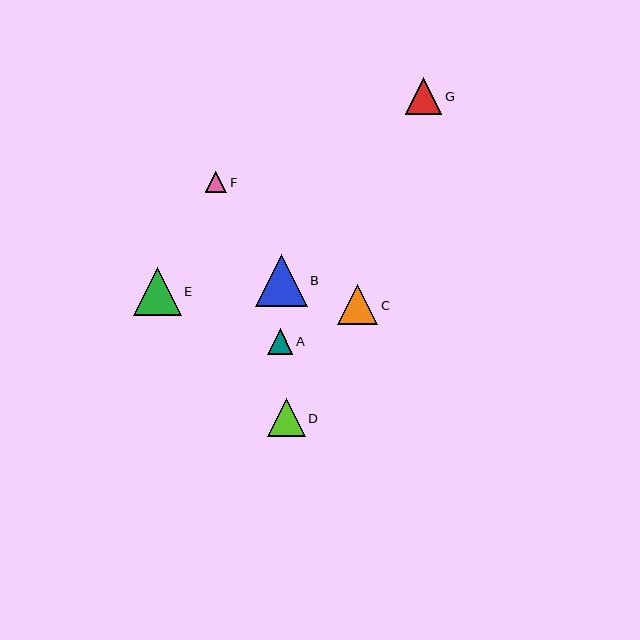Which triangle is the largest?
Triangle B is the largest with a size of approximately 52 pixels.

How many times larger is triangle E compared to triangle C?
Triangle E is approximately 1.2 times the size of triangle C.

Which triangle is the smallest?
Triangle F is the smallest with a size of approximately 21 pixels.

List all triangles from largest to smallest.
From largest to smallest: B, E, C, D, G, A, F.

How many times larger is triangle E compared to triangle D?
Triangle E is approximately 1.2 times the size of triangle D.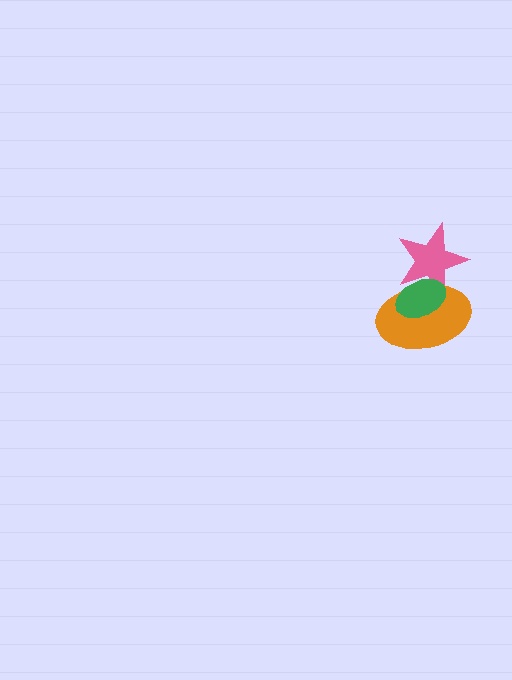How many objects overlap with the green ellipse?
2 objects overlap with the green ellipse.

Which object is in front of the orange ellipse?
The green ellipse is in front of the orange ellipse.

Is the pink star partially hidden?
Yes, it is partially covered by another shape.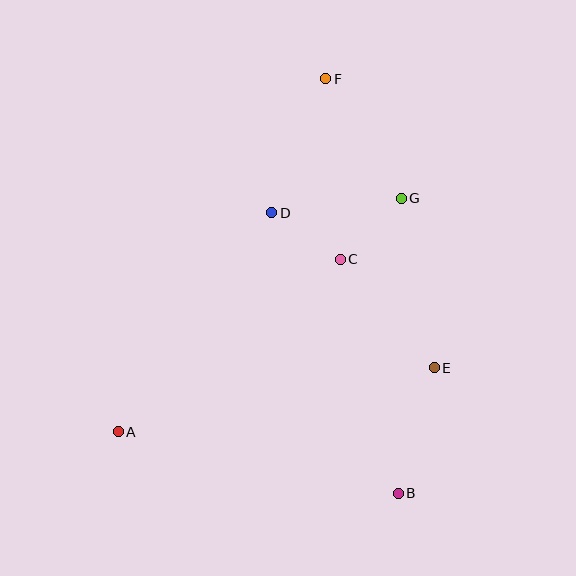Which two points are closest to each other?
Points C and D are closest to each other.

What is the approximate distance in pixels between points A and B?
The distance between A and B is approximately 287 pixels.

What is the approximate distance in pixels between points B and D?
The distance between B and D is approximately 308 pixels.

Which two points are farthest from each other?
Points B and F are farthest from each other.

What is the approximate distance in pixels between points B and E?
The distance between B and E is approximately 130 pixels.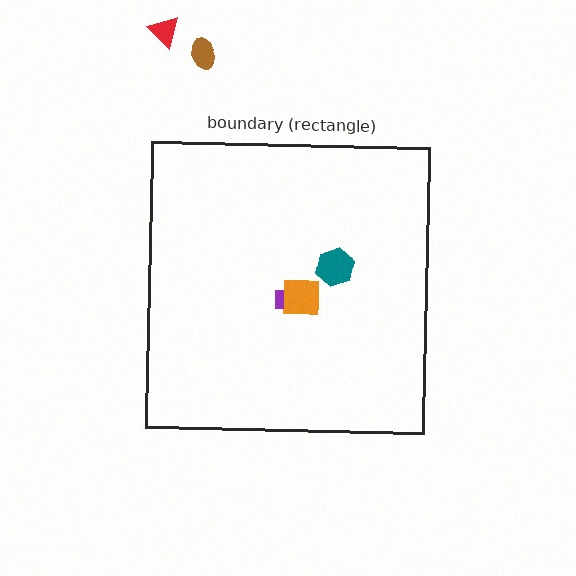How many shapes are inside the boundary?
3 inside, 2 outside.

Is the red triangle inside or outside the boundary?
Outside.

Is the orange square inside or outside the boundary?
Inside.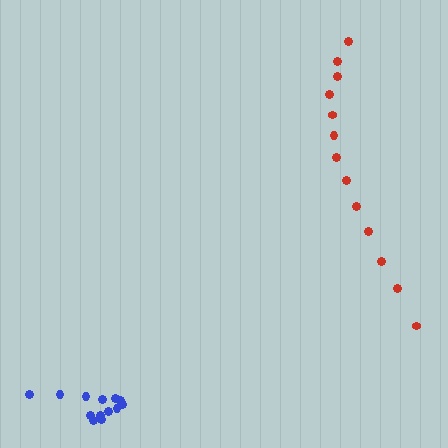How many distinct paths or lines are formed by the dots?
There are 2 distinct paths.